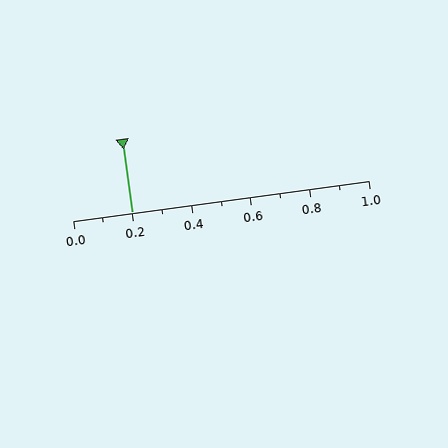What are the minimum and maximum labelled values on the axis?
The axis runs from 0.0 to 1.0.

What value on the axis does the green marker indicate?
The marker indicates approximately 0.2.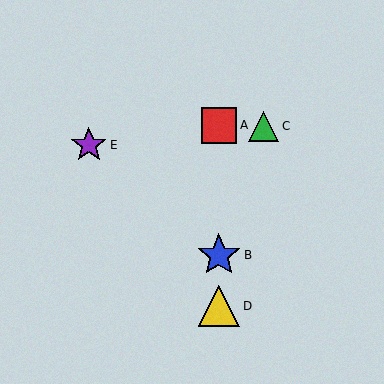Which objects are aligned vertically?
Objects A, B, D are aligned vertically.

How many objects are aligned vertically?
3 objects (A, B, D) are aligned vertically.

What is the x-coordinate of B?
Object B is at x≈219.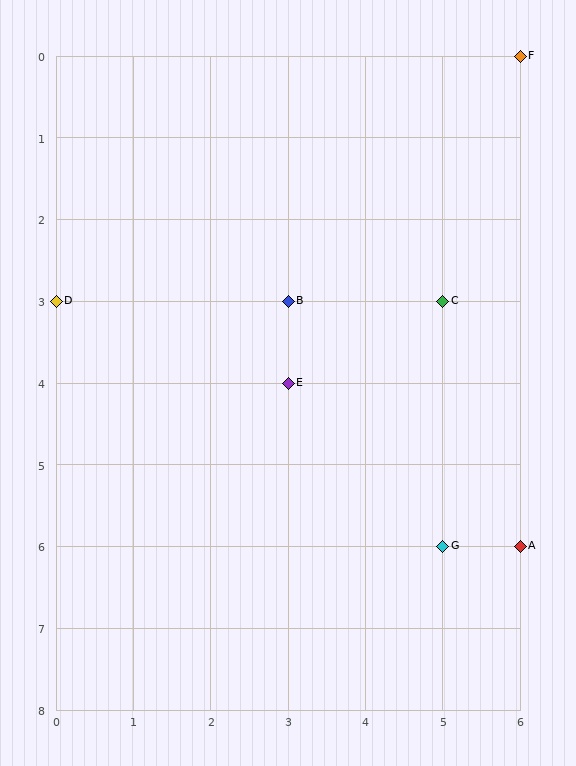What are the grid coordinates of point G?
Point G is at grid coordinates (5, 6).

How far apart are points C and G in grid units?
Points C and G are 3 rows apart.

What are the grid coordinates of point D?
Point D is at grid coordinates (0, 3).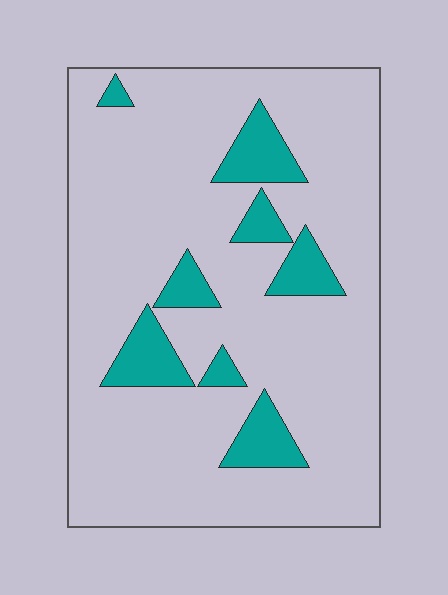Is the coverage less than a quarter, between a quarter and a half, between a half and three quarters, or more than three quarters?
Less than a quarter.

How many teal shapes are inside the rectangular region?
8.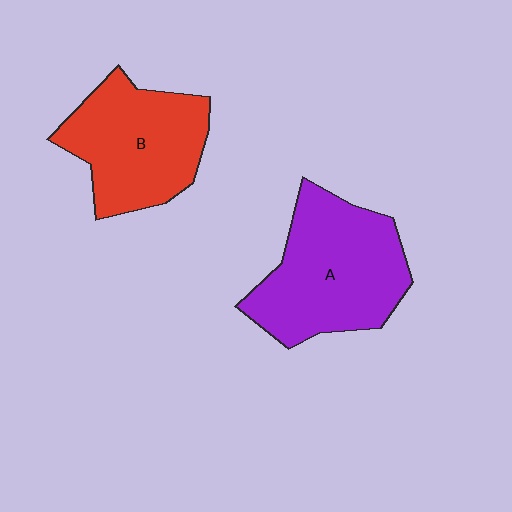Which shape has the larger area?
Shape A (purple).